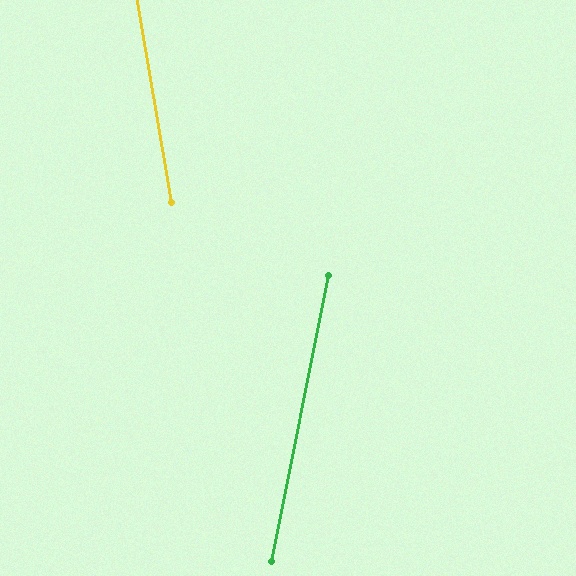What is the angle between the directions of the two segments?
Approximately 21 degrees.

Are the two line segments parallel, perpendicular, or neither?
Neither parallel nor perpendicular — they differ by about 21°.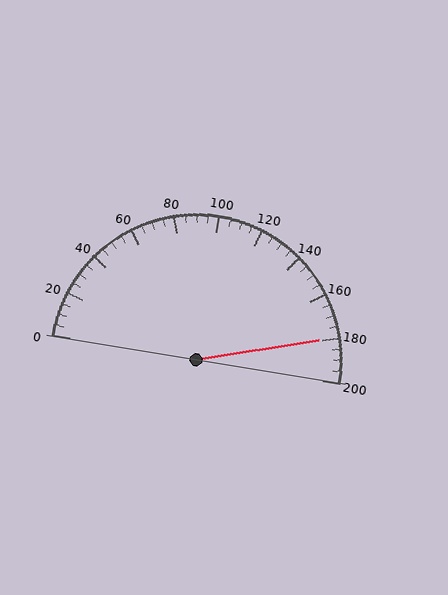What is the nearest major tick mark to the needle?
The nearest major tick mark is 180.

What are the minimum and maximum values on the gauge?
The gauge ranges from 0 to 200.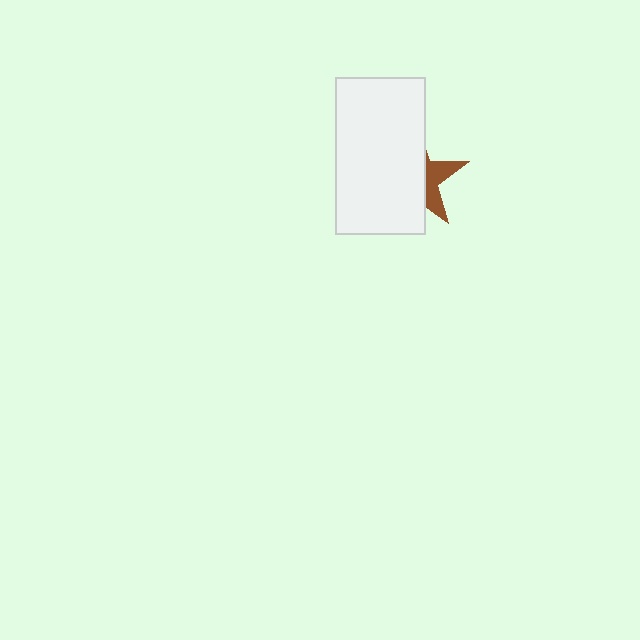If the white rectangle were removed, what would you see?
You would see the complete brown star.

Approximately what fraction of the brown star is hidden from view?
Roughly 67% of the brown star is hidden behind the white rectangle.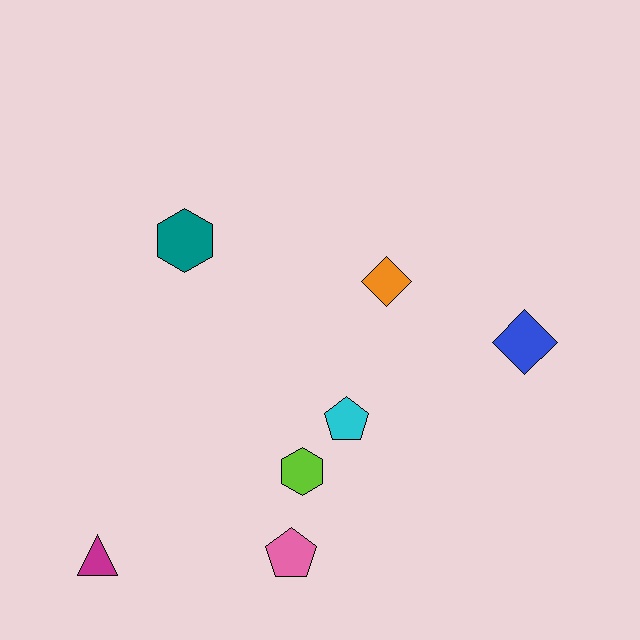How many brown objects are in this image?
There are no brown objects.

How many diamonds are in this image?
There are 2 diamonds.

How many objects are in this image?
There are 7 objects.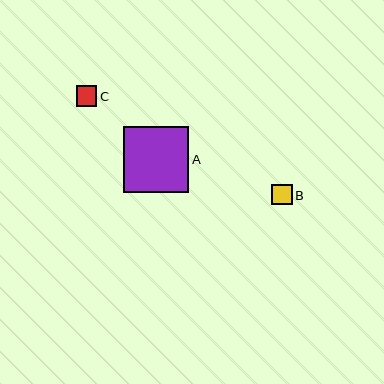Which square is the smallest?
Square B is the smallest with a size of approximately 20 pixels.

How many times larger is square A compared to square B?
Square A is approximately 3.2 times the size of square B.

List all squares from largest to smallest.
From largest to smallest: A, C, B.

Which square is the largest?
Square A is the largest with a size of approximately 65 pixels.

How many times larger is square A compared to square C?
Square A is approximately 3.2 times the size of square C.